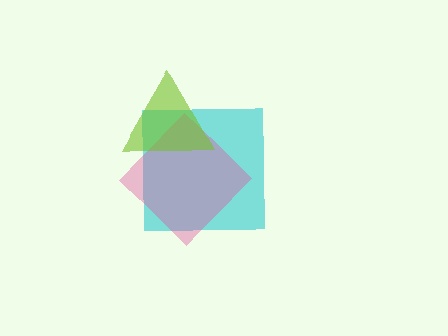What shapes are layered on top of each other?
The layered shapes are: a cyan square, a pink diamond, a lime triangle.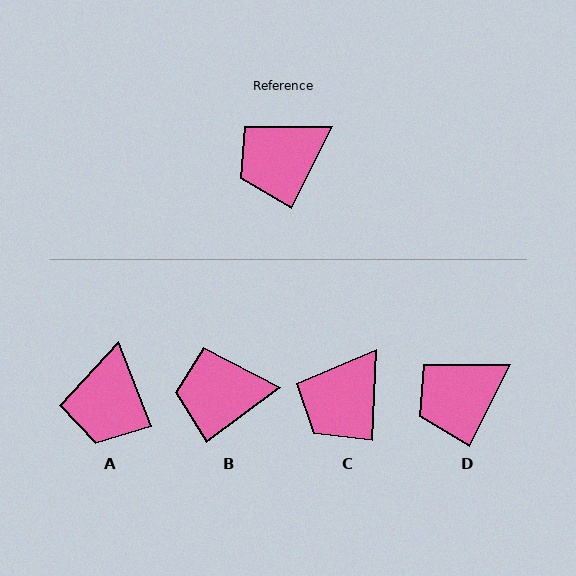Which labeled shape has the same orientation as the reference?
D.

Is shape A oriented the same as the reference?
No, it is off by about 48 degrees.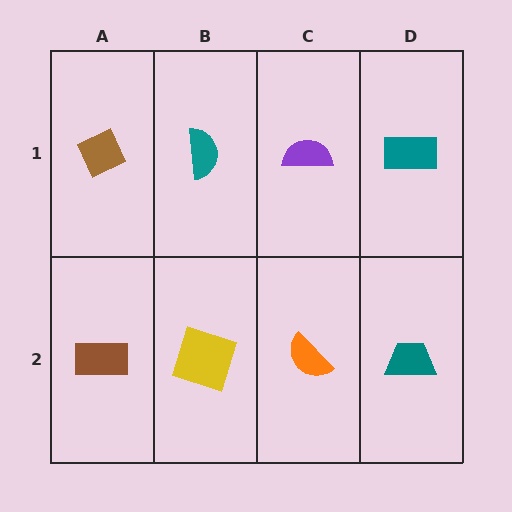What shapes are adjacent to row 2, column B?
A teal semicircle (row 1, column B), a brown rectangle (row 2, column A), an orange semicircle (row 2, column C).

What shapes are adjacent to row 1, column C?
An orange semicircle (row 2, column C), a teal semicircle (row 1, column B), a teal rectangle (row 1, column D).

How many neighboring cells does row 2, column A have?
2.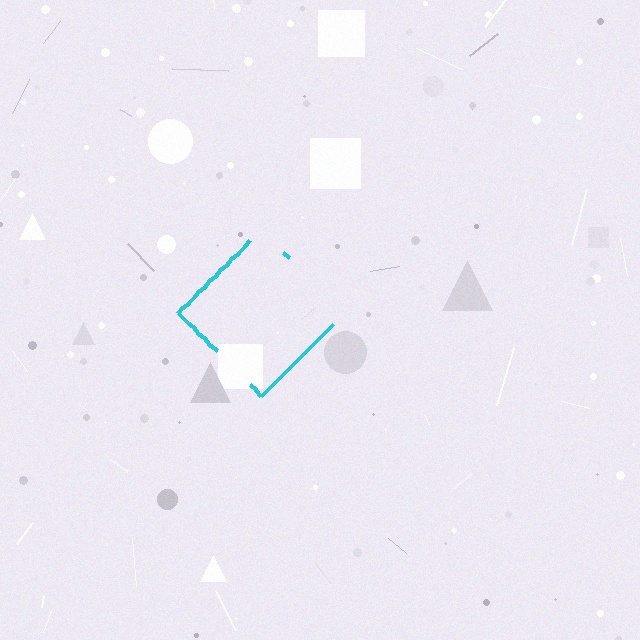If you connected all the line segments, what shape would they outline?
They would outline a diamond.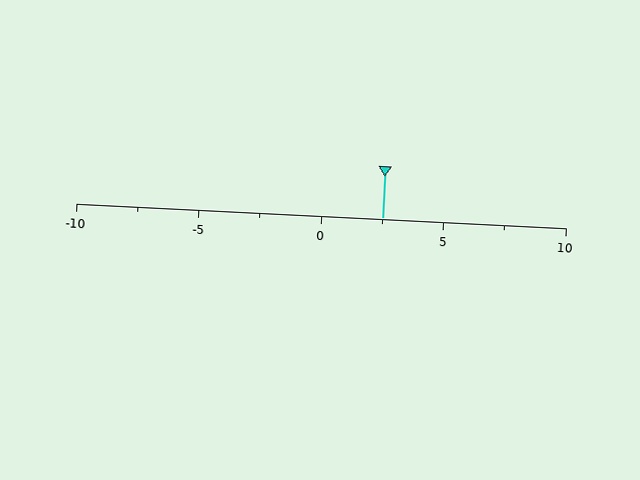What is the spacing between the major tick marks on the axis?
The major ticks are spaced 5 apart.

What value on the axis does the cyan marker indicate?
The marker indicates approximately 2.5.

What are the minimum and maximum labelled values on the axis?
The axis runs from -10 to 10.